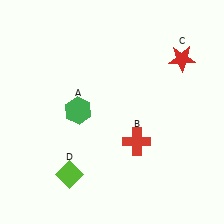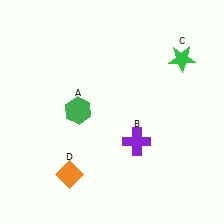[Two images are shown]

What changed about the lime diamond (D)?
In Image 1, D is lime. In Image 2, it changed to orange.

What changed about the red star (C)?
In Image 1, C is red. In Image 2, it changed to green.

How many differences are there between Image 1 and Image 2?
There are 3 differences between the two images.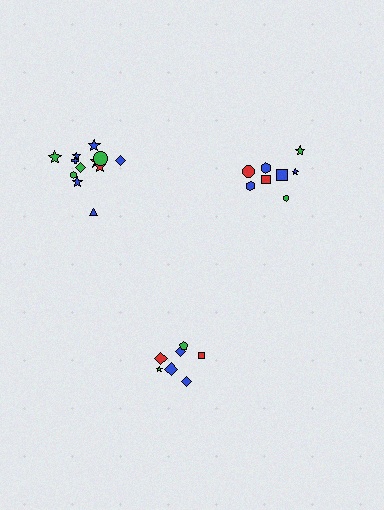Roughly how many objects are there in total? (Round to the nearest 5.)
Roughly 25 objects in total.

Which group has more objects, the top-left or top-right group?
The top-left group.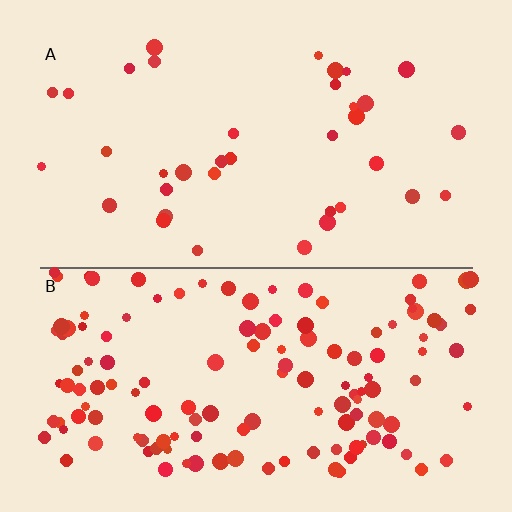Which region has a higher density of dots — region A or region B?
B (the bottom).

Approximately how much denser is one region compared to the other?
Approximately 3.7× — region B over region A.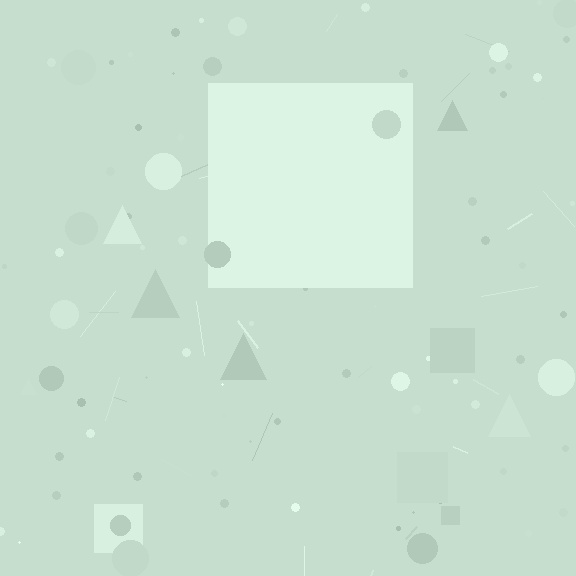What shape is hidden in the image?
A square is hidden in the image.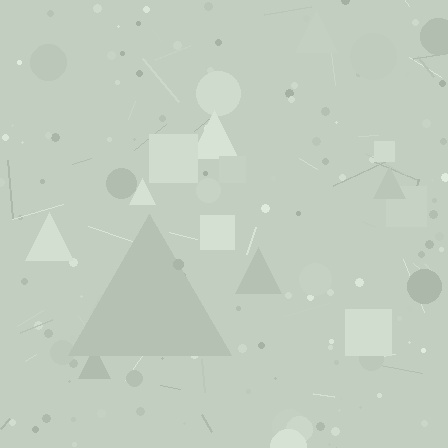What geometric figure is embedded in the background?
A triangle is embedded in the background.